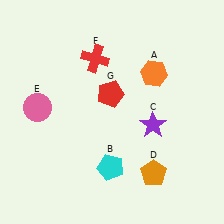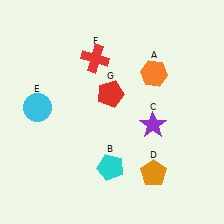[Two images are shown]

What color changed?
The circle (E) changed from pink in Image 1 to cyan in Image 2.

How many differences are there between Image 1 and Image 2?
There is 1 difference between the two images.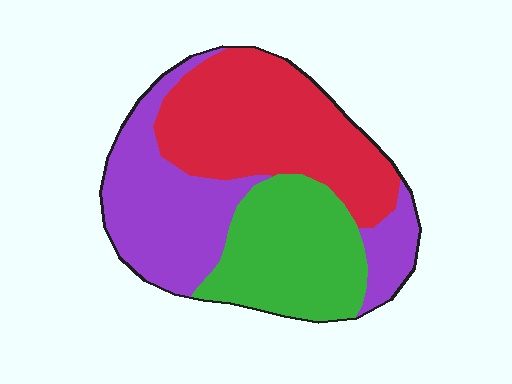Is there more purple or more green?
Purple.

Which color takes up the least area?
Green, at roughly 30%.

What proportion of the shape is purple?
Purple covers 34% of the shape.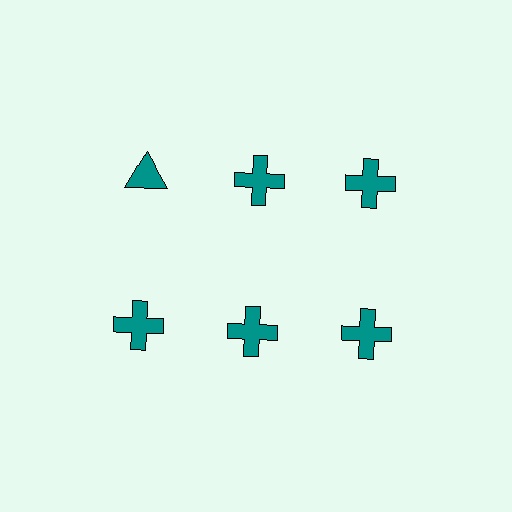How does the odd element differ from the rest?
It has a different shape: triangle instead of cross.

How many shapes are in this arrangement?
There are 6 shapes arranged in a grid pattern.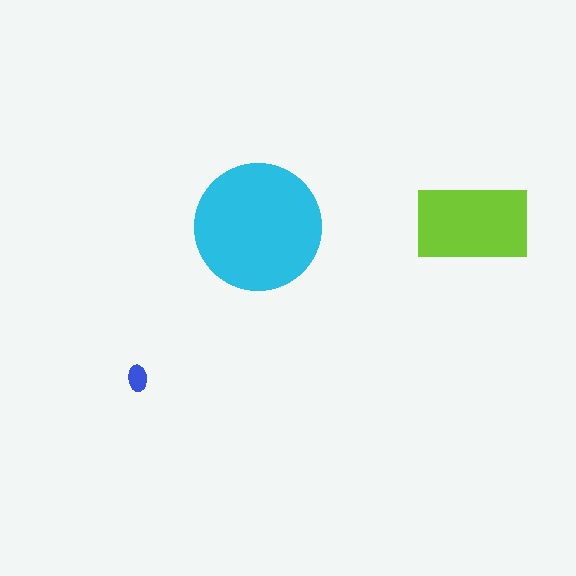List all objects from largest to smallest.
The cyan circle, the lime rectangle, the blue ellipse.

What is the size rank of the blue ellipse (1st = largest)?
3rd.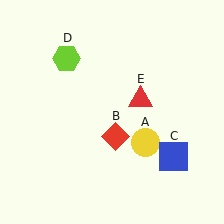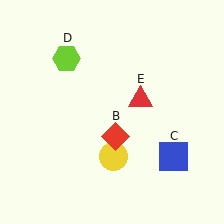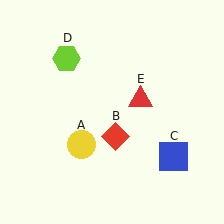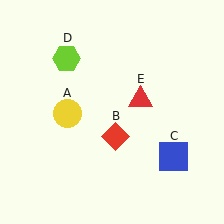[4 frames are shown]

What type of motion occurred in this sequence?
The yellow circle (object A) rotated clockwise around the center of the scene.